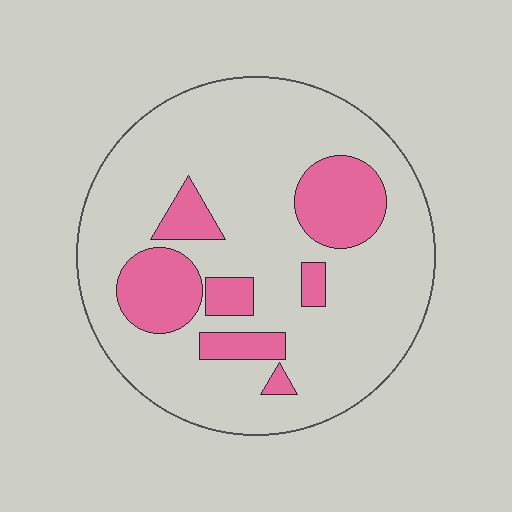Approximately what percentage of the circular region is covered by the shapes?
Approximately 20%.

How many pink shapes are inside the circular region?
7.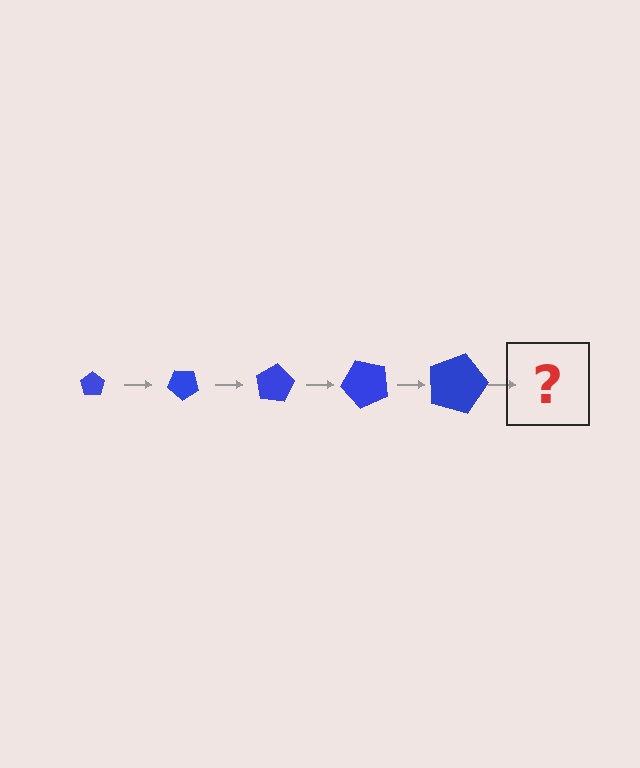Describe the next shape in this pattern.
It should be a pentagon, larger than the previous one and rotated 200 degrees from the start.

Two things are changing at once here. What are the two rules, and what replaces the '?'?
The two rules are that the pentagon grows larger each step and it rotates 40 degrees each step. The '?' should be a pentagon, larger than the previous one and rotated 200 degrees from the start.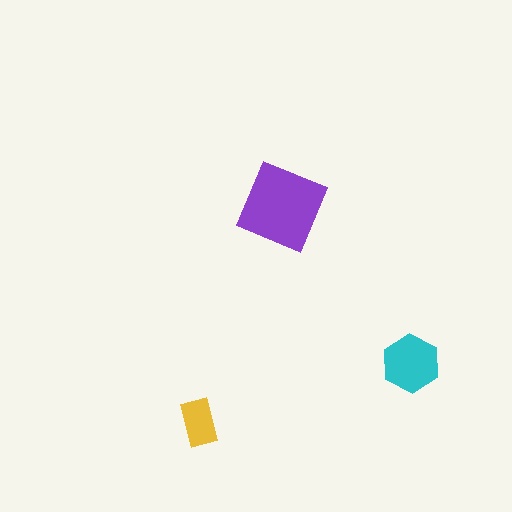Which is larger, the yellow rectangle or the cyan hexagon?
The cyan hexagon.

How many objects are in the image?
There are 3 objects in the image.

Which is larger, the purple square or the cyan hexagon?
The purple square.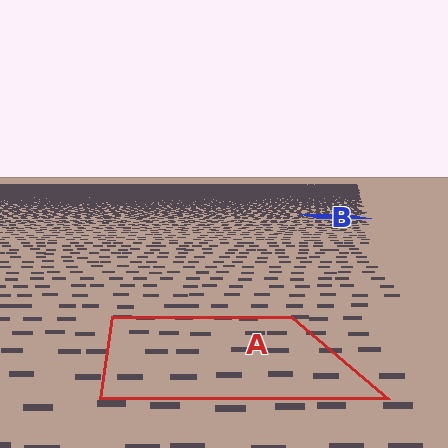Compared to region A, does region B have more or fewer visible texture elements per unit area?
Region B has more texture elements per unit area — they are packed more densely because it is farther away.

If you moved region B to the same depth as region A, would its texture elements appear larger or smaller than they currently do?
They would appear larger. At a closer depth, the same texture elements are projected at a bigger on-screen size.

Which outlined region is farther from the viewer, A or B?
Region B is farther from the viewer — the texture elements inside it appear smaller and more densely packed.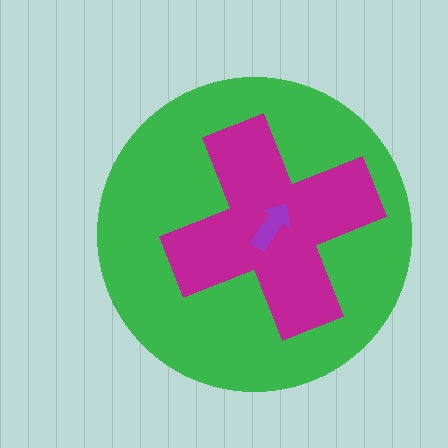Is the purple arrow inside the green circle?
Yes.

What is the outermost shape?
The green circle.